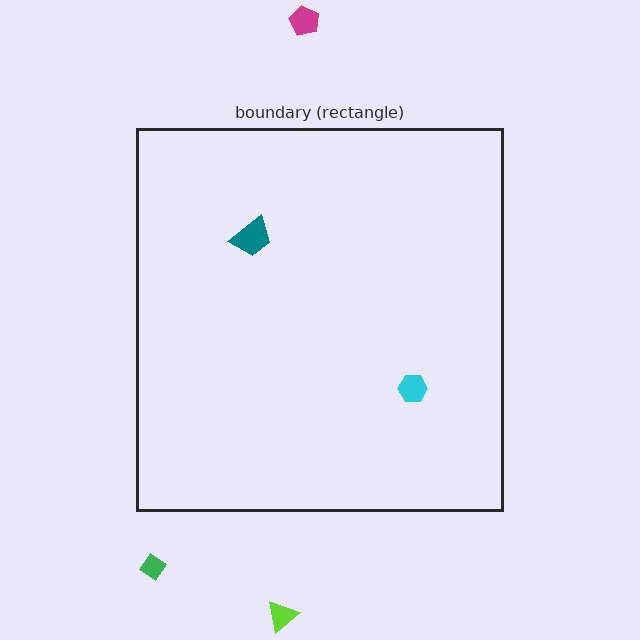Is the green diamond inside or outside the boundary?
Outside.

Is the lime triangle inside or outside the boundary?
Outside.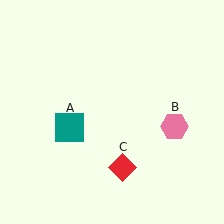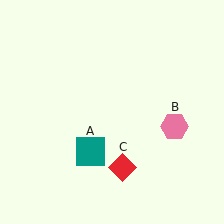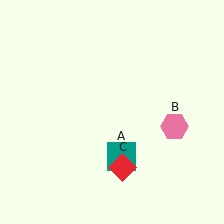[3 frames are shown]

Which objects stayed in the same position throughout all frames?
Pink hexagon (object B) and red diamond (object C) remained stationary.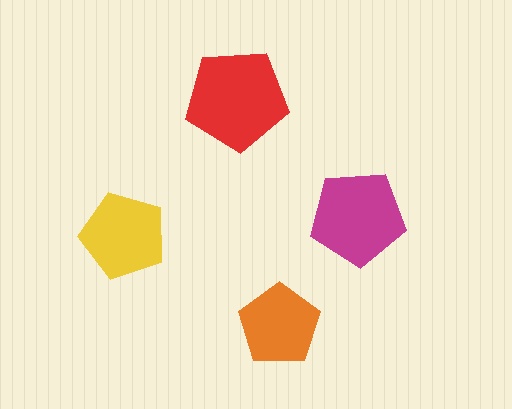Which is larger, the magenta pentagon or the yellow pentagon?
The magenta one.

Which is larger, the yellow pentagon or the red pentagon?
The red one.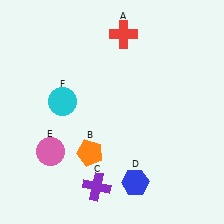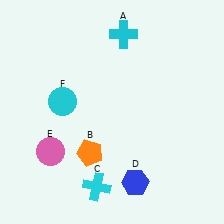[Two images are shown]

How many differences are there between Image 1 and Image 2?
There are 2 differences between the two images.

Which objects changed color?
A changed from red to cyan. C changed from purple to cyan.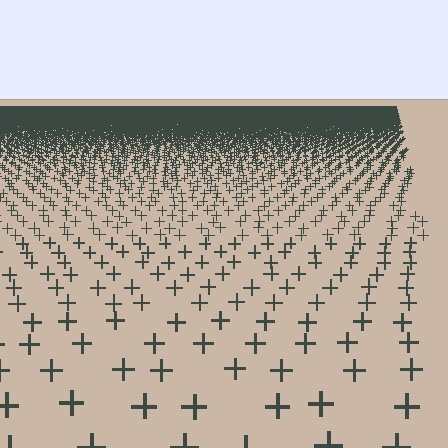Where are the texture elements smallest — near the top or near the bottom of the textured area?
Near the top.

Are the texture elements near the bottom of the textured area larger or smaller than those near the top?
Larger. Near the bottom, elements are closer to the viewer and appear at a bigger on-screen size.